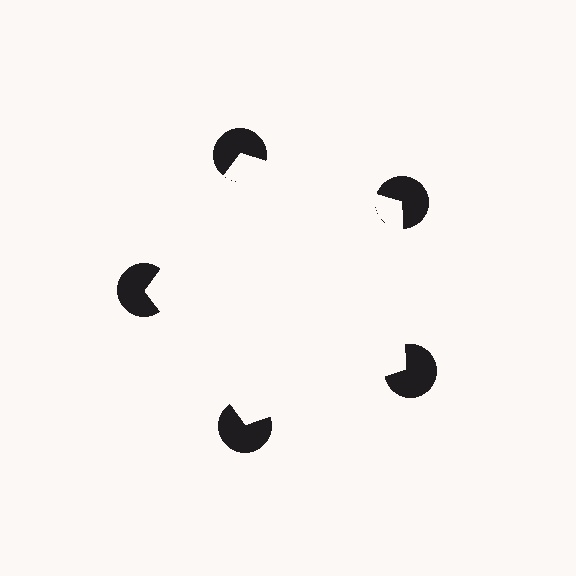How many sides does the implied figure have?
5 sides.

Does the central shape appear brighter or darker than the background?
It typically appears slightly brighter than the background, even though no actual brightness change is drawn.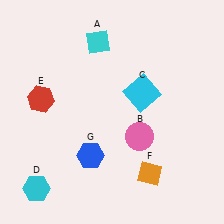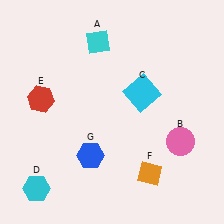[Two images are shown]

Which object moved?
The pink circle (B) moved right.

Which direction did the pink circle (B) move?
The pink circle (B) moved right.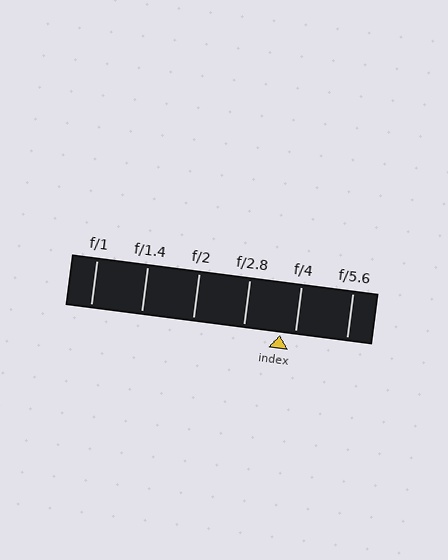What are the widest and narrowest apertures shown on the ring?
The widest aperture shown is f/1 and the narrowest is f/5.6.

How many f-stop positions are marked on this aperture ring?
There are 6 f-stop positions marked.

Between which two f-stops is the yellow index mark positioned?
The index mark is between f/2.8 and f/4.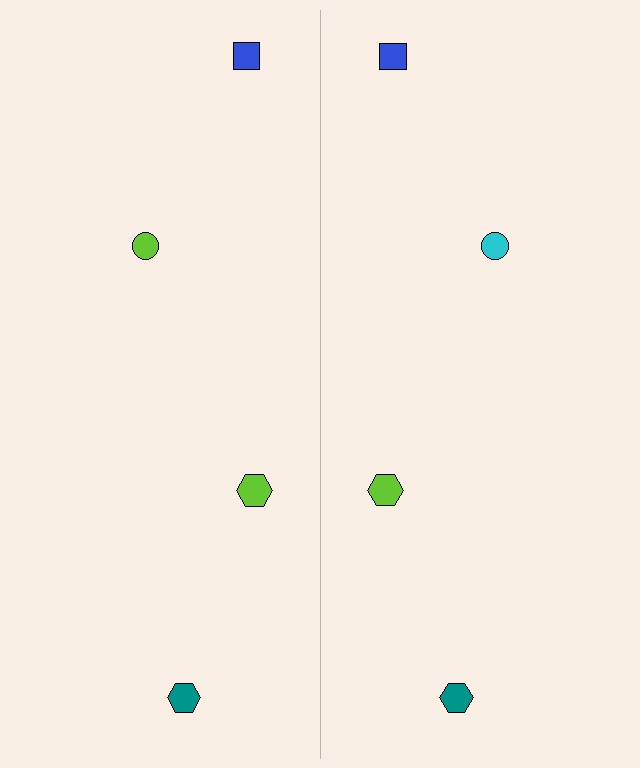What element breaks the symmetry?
The cyan circle on the right side breaks the symmetry — its mirror counterpart is lime.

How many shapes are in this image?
There are 8 shapes in this image.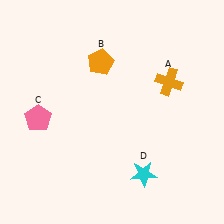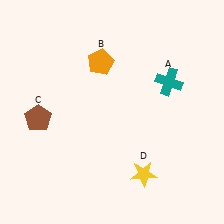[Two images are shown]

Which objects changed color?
A changed from orange to teal. C changed from pink to brown. D changed from cyan to yellow.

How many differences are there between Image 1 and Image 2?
There are 3 differences between the two images.